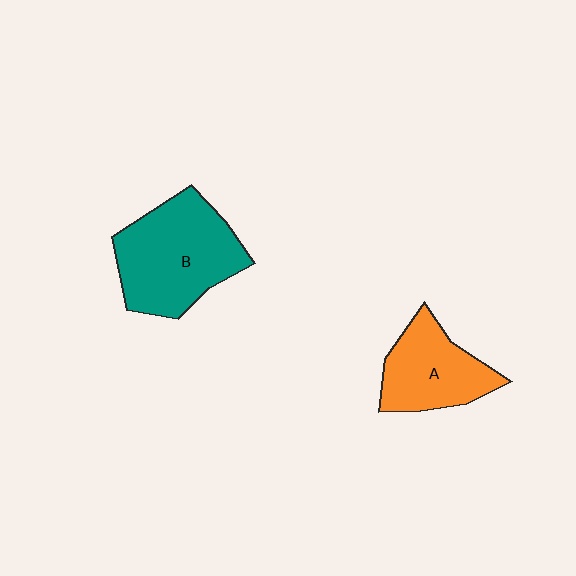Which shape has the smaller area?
Shape A (orange).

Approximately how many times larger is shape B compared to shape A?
Approximately 1.5 times.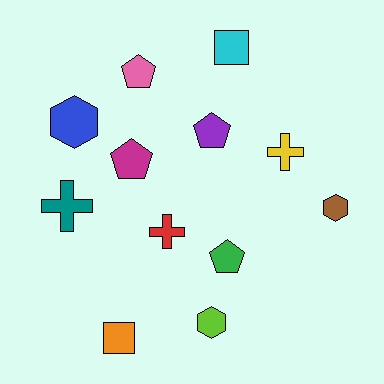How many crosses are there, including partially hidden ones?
There are 3 crosses.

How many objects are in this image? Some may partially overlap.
There are 12 objects.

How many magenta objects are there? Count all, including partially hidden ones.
There is 1 magenta object.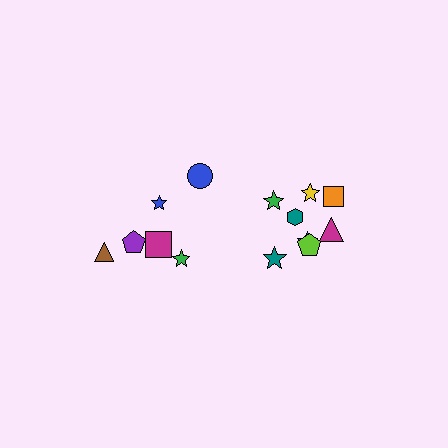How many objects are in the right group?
There are 8 objects.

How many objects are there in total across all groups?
There are 14 objects.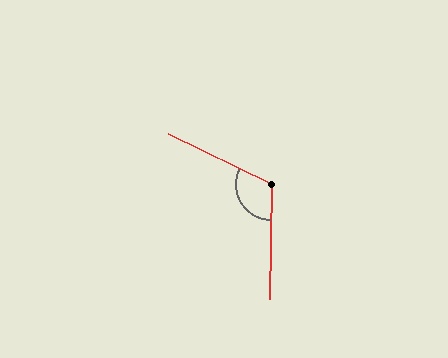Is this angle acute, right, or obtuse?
It is obtuse.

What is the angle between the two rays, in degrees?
Approximately 115 degrees.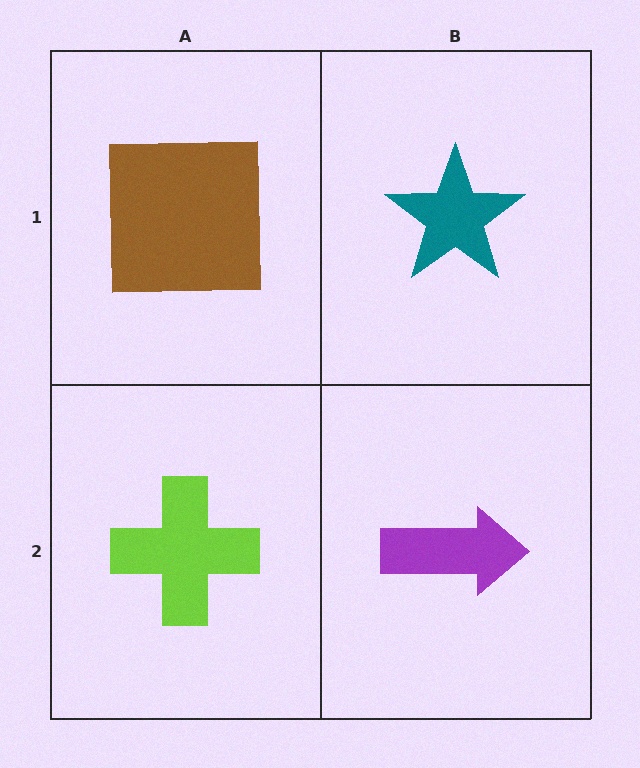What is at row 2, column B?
A purple arrow.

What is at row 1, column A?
A brown square.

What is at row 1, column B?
A teal star.